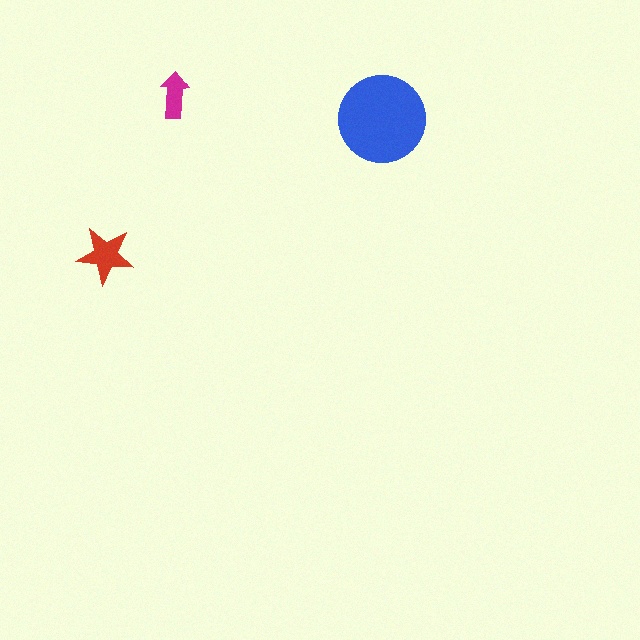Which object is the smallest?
The magenta arrow.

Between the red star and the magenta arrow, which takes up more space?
The red star.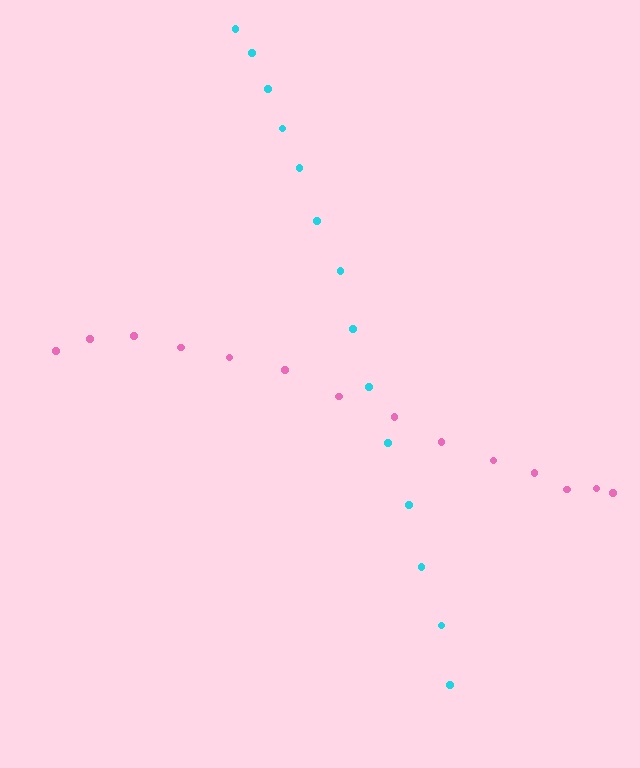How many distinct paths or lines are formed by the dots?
There are 2 distinct paths.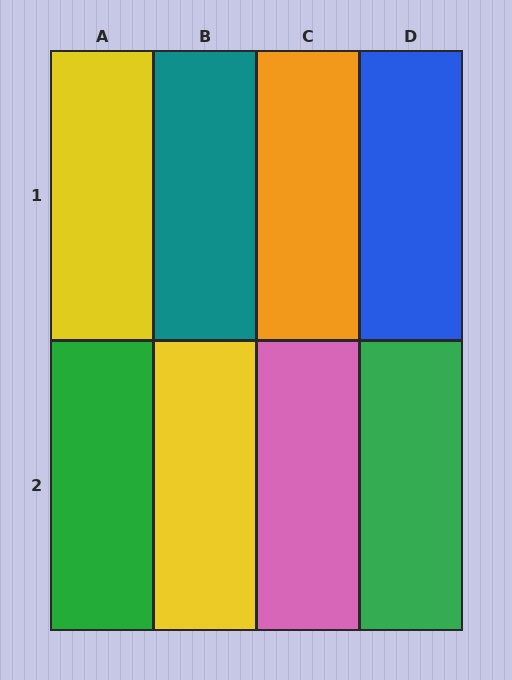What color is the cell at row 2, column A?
Green.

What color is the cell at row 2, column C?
Pink.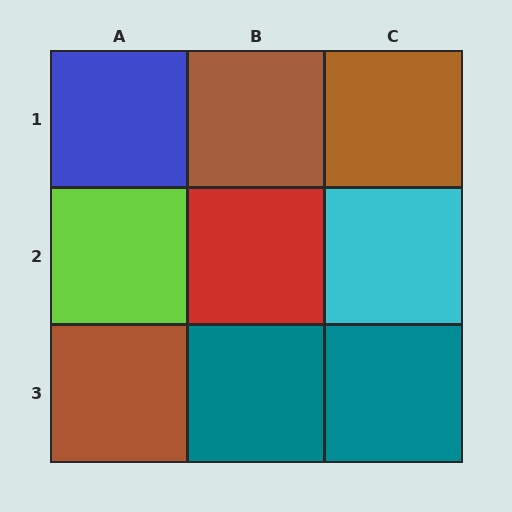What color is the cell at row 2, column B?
Red.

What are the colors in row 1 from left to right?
Blue, brown, brown.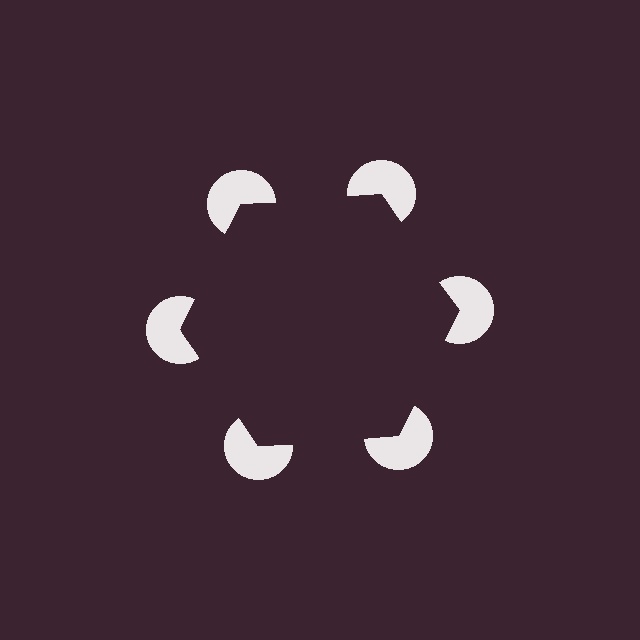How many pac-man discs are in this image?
There are 6 — one at each vertex of the illusory hexagon.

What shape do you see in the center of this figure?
An illusory hexagon — its edges are inferred from the aligned wedge cuts in the pac-man discs, not physically drawn.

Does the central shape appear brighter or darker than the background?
It typically appears slightly darker than the background, even though no actual brightness change is drawn.